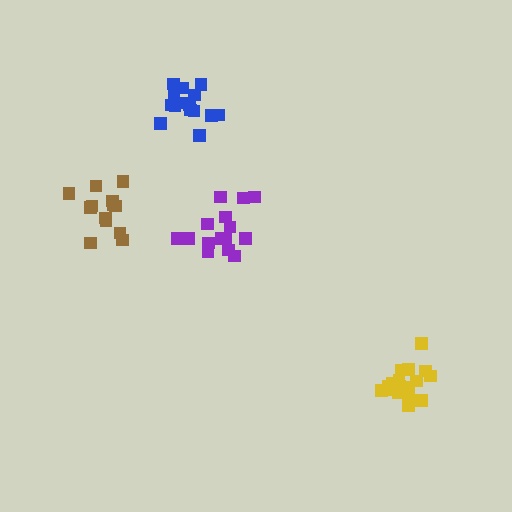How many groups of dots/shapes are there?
There are 4 groups.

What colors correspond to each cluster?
The clusters are colored: purple, yellow, blue, brown.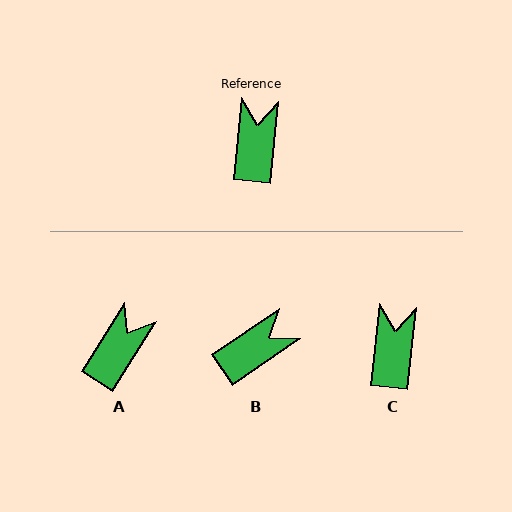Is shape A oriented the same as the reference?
No, it is off by about 26 degrees.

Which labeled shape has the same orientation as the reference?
C.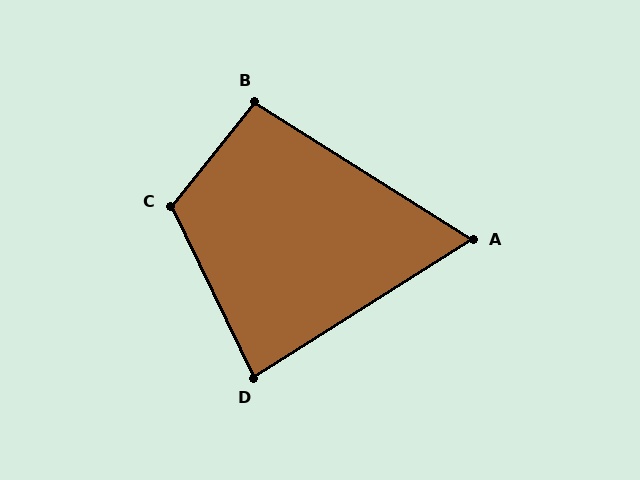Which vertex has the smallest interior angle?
A, at approximately 64 degrees.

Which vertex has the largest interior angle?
C, at approximately 116 degrees.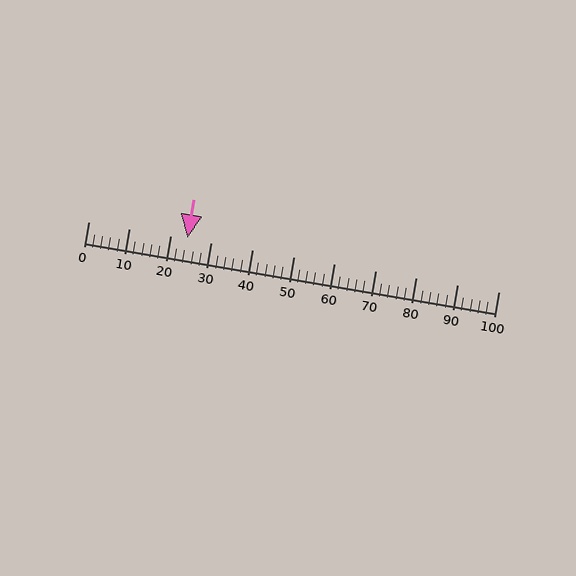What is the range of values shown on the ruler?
The ruler shows values from 0 to 100.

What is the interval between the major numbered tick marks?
The major tick marks are spaced 10 units apart.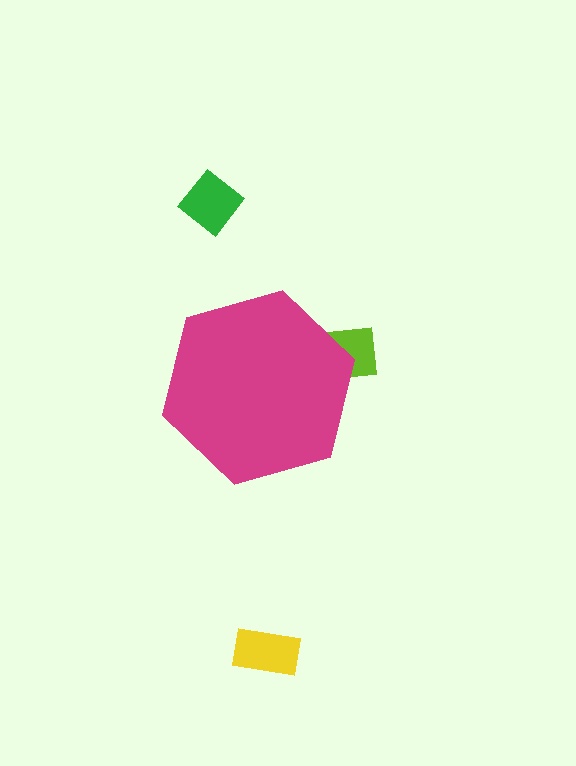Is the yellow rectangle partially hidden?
No, the yellow rectangle is fully visible.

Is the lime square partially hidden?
Yes, the lime square is partially hidden behind the magenta hexagon.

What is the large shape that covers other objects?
A magenta hexagon.